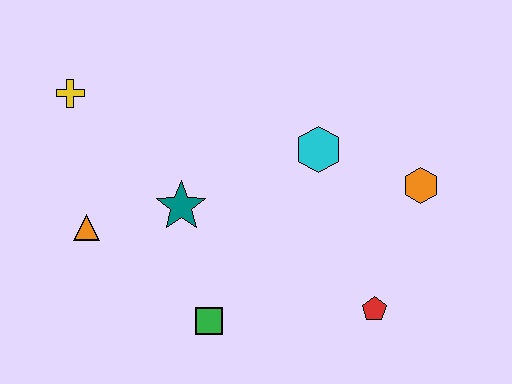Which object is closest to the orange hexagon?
The cyan hexagon is closest to the orange hexagon.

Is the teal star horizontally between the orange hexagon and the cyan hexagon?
No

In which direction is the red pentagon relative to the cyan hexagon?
The red pentagon is below the cyan hexagon.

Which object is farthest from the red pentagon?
The yellow cross is farthest from the red pentagon.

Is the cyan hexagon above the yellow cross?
No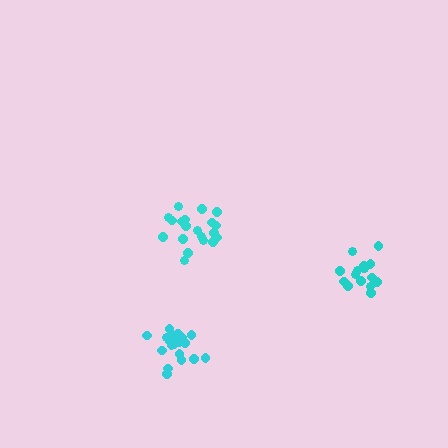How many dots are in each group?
Group 1: 20 dots, Group 2: 16 dots, Group 3: 21 dots (57 total).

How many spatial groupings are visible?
There are 3 spatial groupings.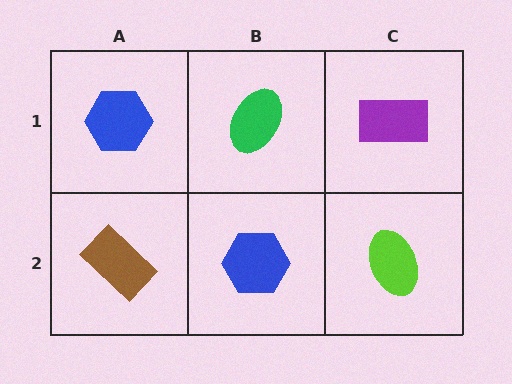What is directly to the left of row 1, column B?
A blue hexagon.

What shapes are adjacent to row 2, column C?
A purple rectangle (row 1, column C), a blue hexagon (row 2, column B).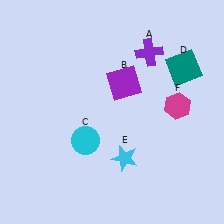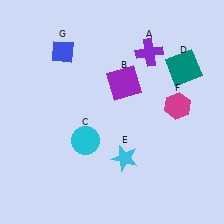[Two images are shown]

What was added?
A blue diamond (G) was added in Image 2.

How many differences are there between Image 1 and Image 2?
There is 1 difference between the two images.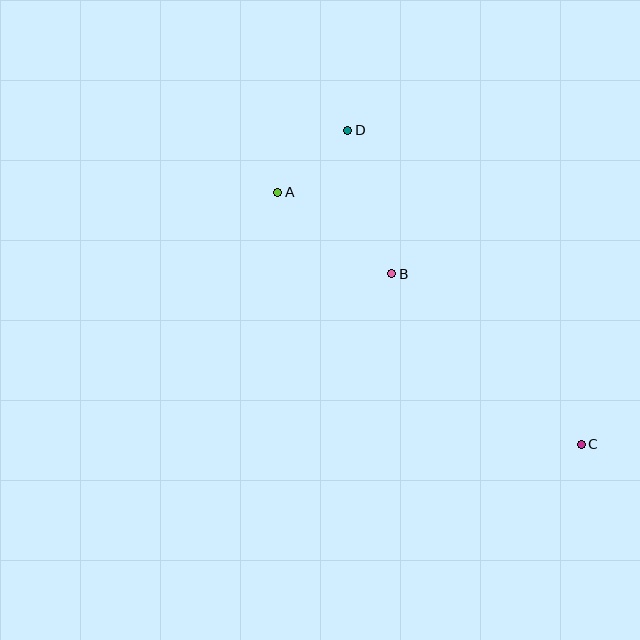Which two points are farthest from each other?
Points A and C are farthest from each other.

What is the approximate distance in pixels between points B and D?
The distance between B and D is approximately 150 pixels.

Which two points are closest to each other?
Points A and D are closest to each other.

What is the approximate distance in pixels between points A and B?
The distance between A and B is approximately 140 pixels.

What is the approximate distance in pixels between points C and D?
The distance between C and D is approximately 392 pixels.